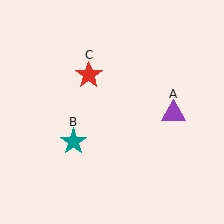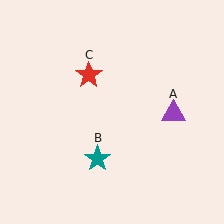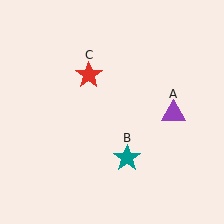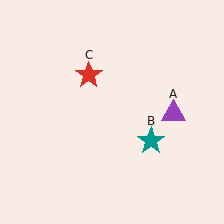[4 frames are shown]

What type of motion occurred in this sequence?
The teal star (object B) rotated counterclockwise around the center of the scene.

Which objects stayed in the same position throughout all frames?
Purple triangle (object A) and red star (object C) remained stationary.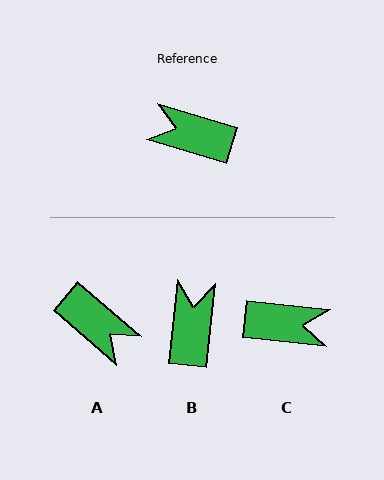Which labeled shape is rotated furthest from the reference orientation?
C, about 169 degrees away.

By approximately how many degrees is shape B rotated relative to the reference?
Approximately 79 degrees clockwise.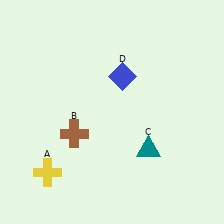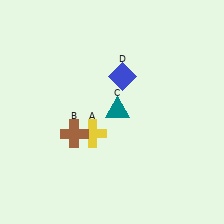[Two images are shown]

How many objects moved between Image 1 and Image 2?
2 objects moved between the two images.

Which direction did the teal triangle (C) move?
The teal triangle (C) moved up.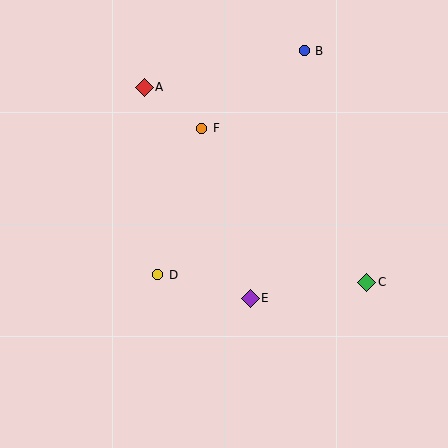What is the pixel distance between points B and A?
The distance between B and A is 164 pixels.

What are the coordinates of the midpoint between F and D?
The midpoint between F and D is at (180, 202).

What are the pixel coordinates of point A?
Point A is at (144, 87).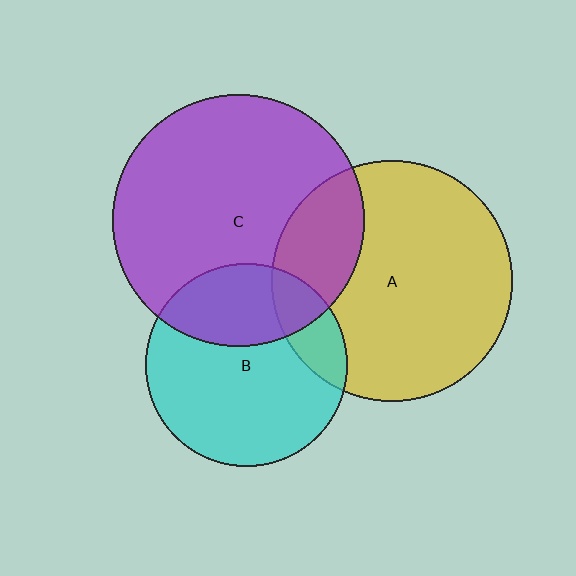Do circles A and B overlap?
Yes.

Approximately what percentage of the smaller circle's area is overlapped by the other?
Approximately 15%.